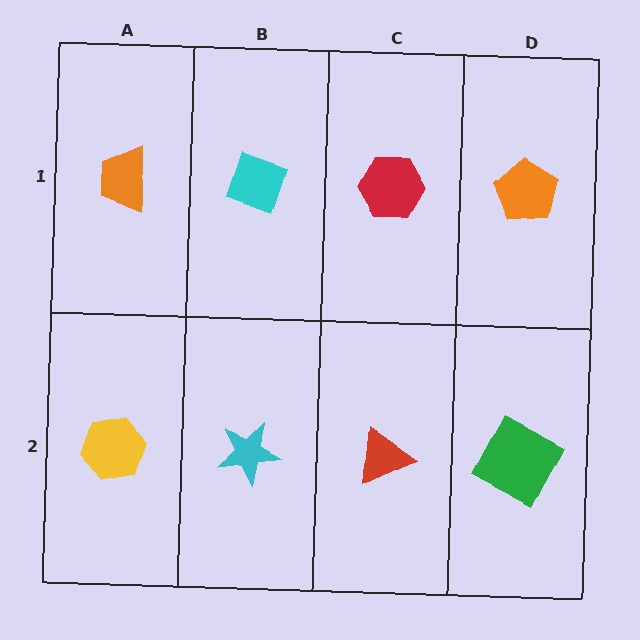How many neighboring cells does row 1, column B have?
3.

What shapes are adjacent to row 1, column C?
A red triangle (row 2, column C), a cyan diamond (row 1, column B), an orange pentagon (row 1, column D).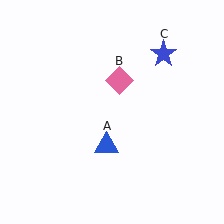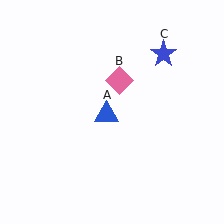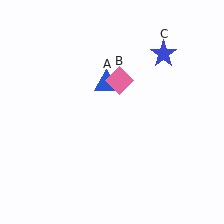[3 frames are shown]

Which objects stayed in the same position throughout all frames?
Pink diamond (object B) and blue star (object C) remained stationary.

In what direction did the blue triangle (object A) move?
The blue triangle (object A) moved up.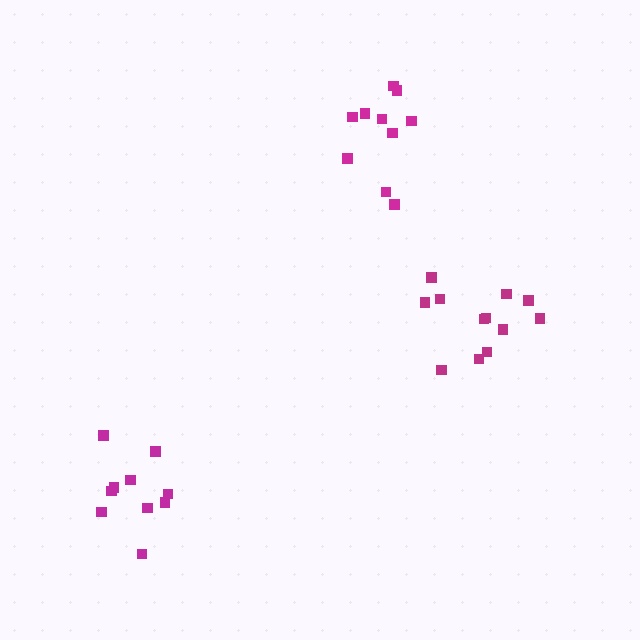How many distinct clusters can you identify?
There are 3 distinct clusters.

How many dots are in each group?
Group 1: 10 dots, Group 2: 12 dots, Group 3: 10 dots (32 total).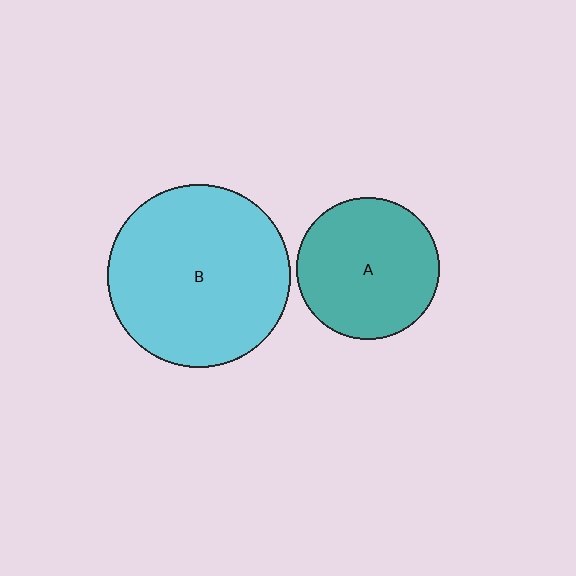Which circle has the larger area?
Circle B (cyan).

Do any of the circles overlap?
No, none of the circles overlap.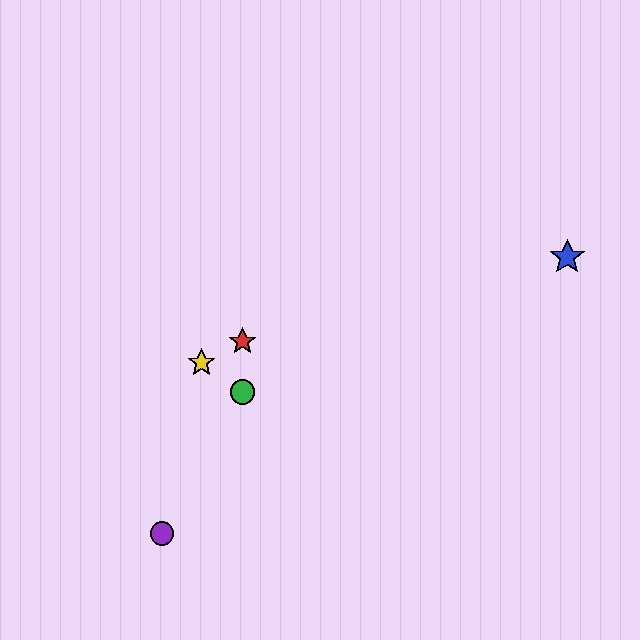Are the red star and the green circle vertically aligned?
Yes, both are at x≈242.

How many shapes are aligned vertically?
2 shapes (the red star, the green circle) are aligned vertically.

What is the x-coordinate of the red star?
The red star is at x≈242.